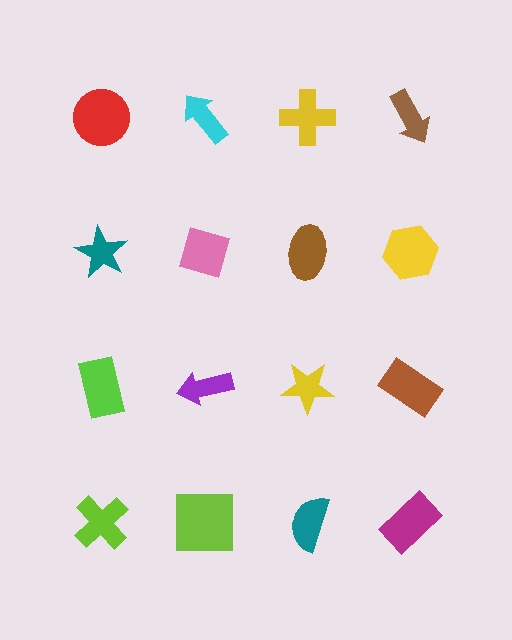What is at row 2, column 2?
A pink square.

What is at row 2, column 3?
A brown ellipse.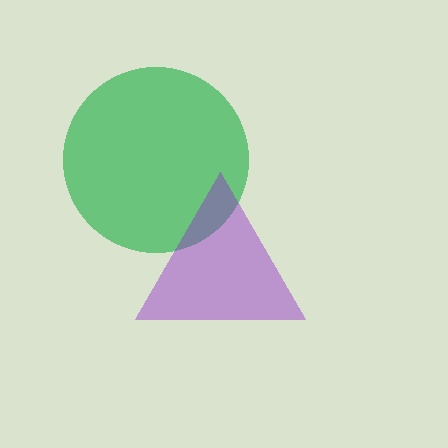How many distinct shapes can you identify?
There are 2 distinct shapes: a green circle, a purple triangle.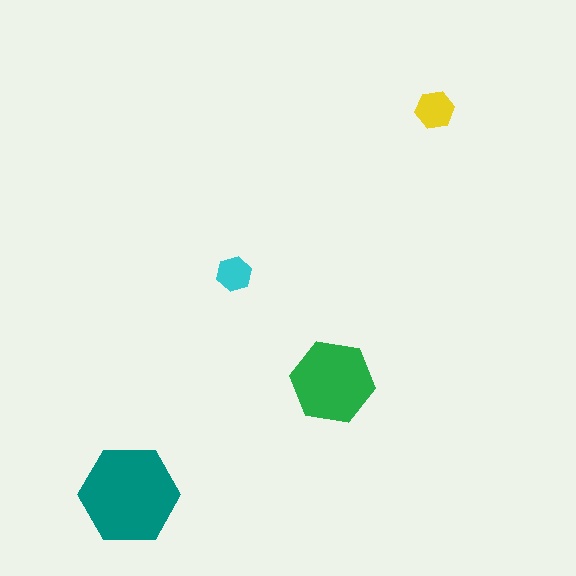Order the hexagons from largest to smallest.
the teal one, the green one, the yellow one, the cyan one.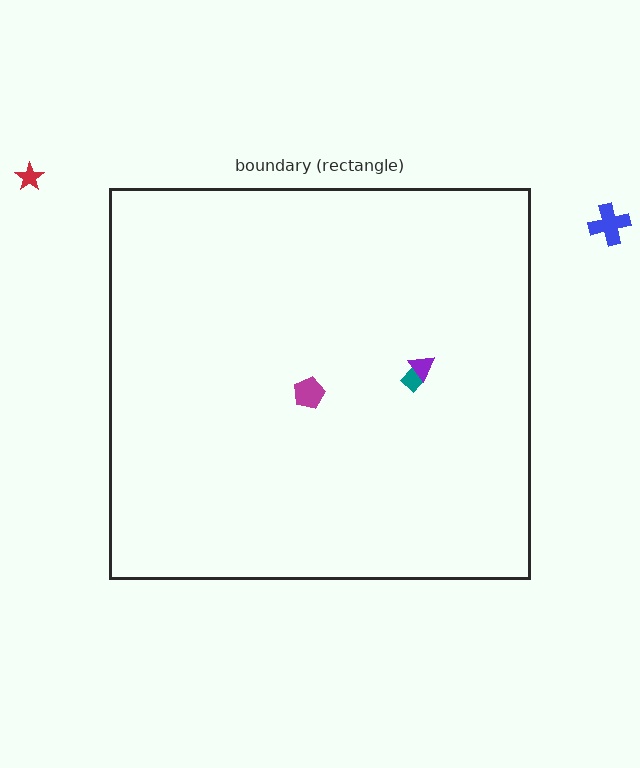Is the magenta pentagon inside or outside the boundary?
Inside.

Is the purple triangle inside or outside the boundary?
Inside.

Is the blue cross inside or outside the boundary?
Outside.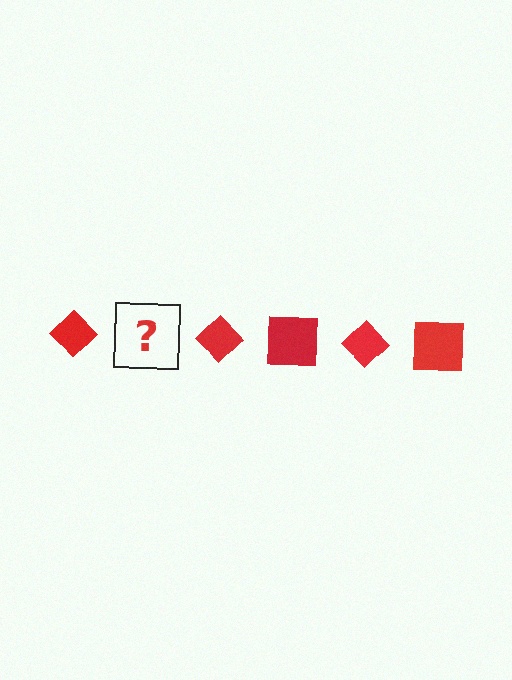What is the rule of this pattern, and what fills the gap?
The rule is that the pattern cycles through diamond, square shapes in red. The gap should be filled with a red square.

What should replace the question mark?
The question mark should be replaced with a red square.